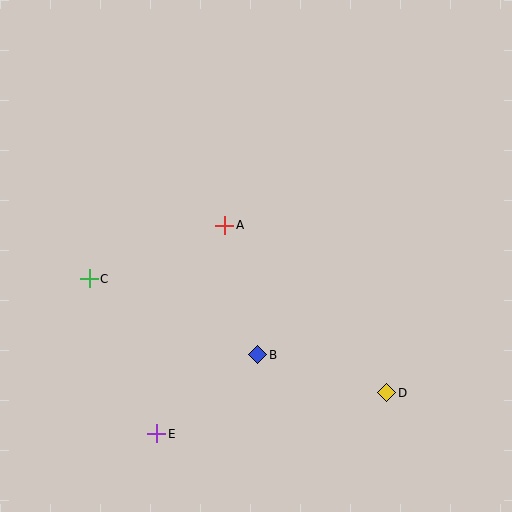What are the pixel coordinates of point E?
Point E is at (157, 434).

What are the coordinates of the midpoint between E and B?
The midpoint between E and B is at (207, 394).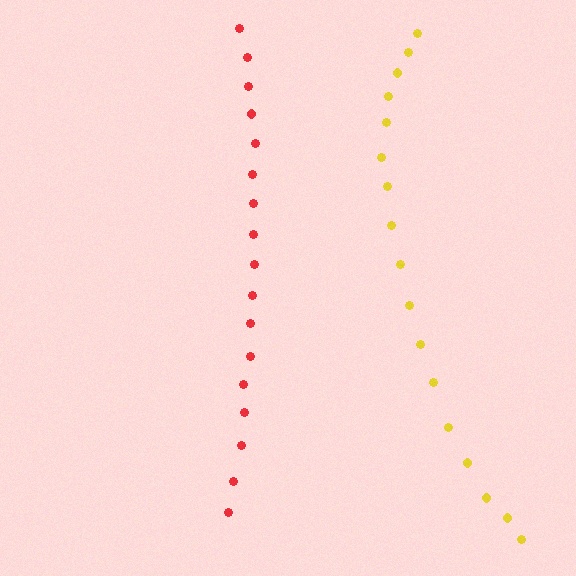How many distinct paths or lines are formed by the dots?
There are 2 distinct paths.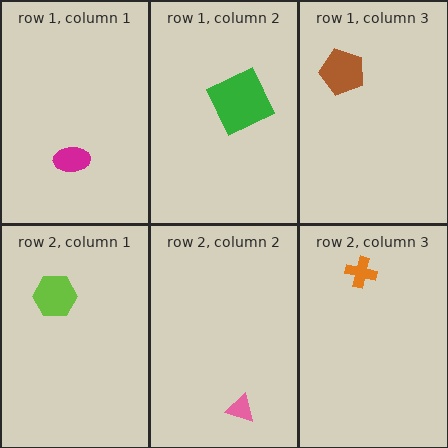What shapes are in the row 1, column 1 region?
The magenta ellipse.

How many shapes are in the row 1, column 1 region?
1.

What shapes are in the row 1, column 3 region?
The brown pentagon.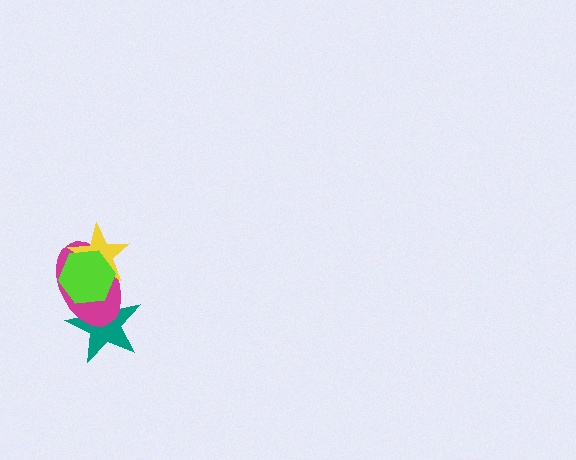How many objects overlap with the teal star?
2 objects overlap with the teal star.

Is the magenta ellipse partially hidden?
Yes, it is partially covered by another shape.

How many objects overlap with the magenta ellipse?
3 objects overlap with the magenta ellipse.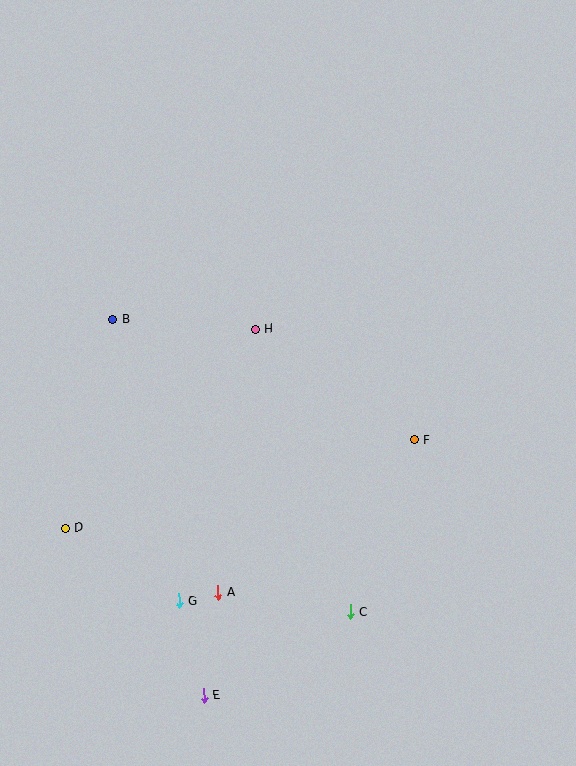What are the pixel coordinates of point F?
Point F is at (414, 440).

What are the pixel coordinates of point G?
Point G is at (179, 601).